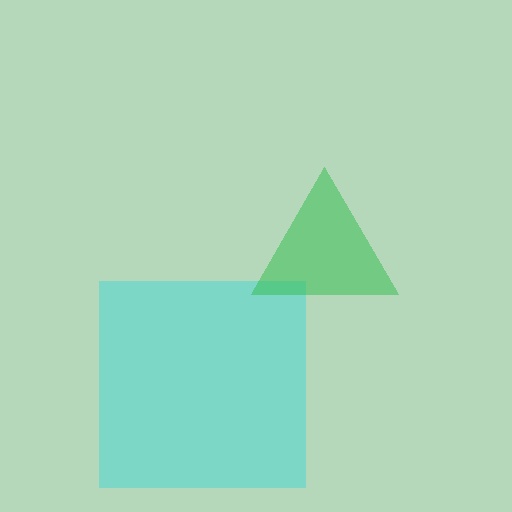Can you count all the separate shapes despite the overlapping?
Yes, there are 2 separate shapes.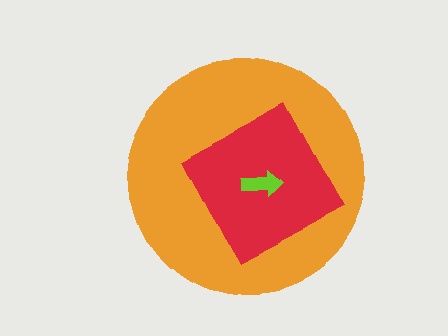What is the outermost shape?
The orange circle.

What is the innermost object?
The lime arrow.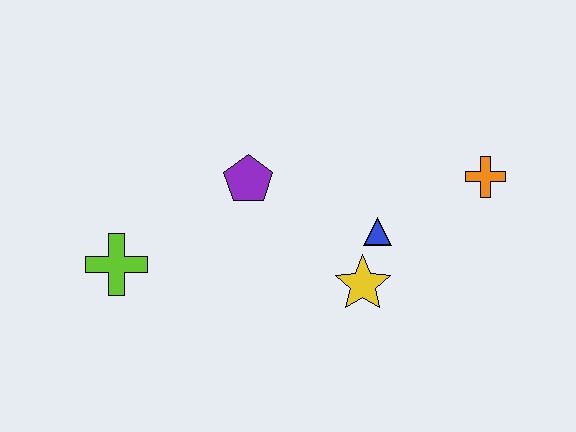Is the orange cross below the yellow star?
No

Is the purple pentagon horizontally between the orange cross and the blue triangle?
No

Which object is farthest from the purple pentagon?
The orange cross is farthest from the purple pentagon.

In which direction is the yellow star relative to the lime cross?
The yellow star is to the right of the lime cross.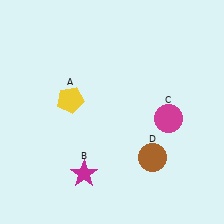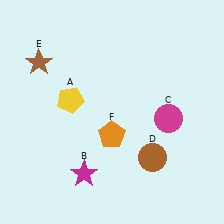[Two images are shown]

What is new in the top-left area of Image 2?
A brown star (E) was added in the top-left area of Image 2.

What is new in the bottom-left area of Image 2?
An orange pentagon (F) was added in the bottom-left area of Image 2.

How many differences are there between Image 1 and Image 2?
There are 2 differences between the two images.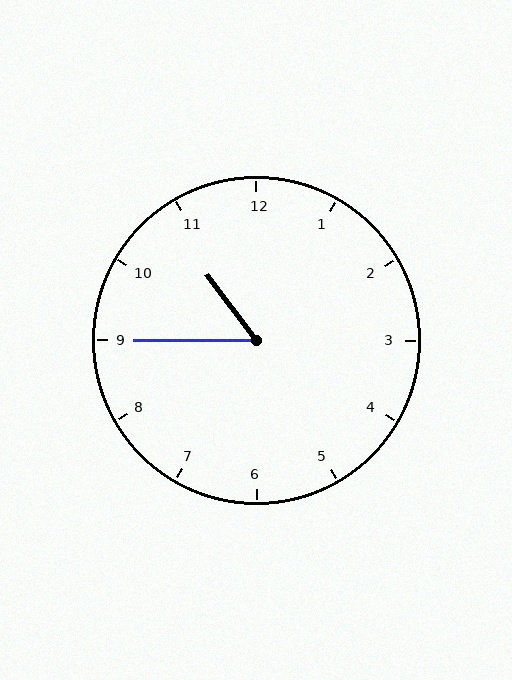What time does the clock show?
10:45.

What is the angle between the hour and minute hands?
Approximately 52 degrees.